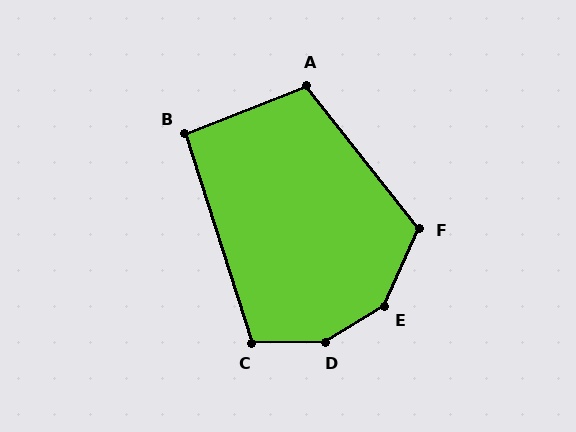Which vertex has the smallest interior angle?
B, at approximately 94 degrees.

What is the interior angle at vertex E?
Approximately 146 degrees (obtuse).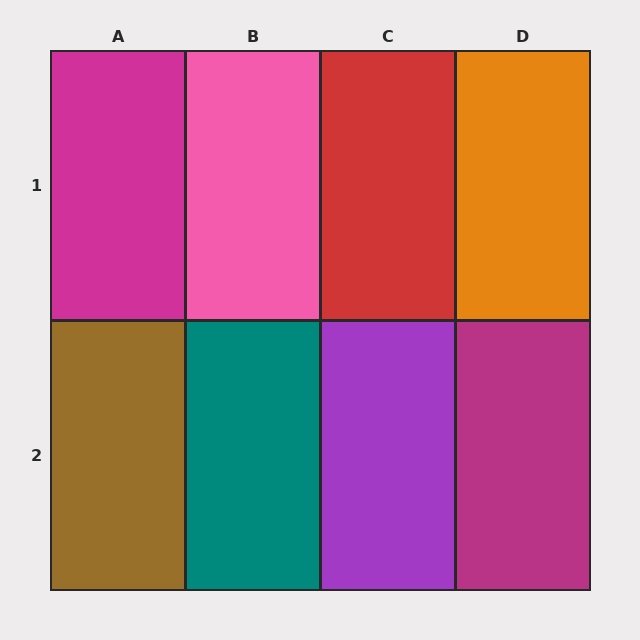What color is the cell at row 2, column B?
Teal.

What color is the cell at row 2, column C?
Purple.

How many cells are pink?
1 cell is pink.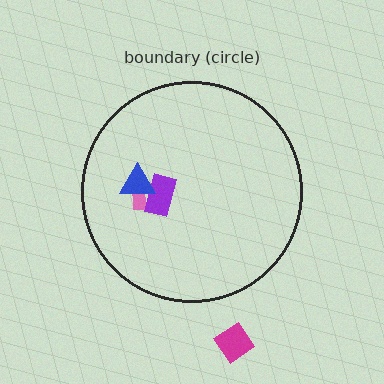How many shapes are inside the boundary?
3 inside, 1 outside.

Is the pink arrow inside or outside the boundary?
Inside.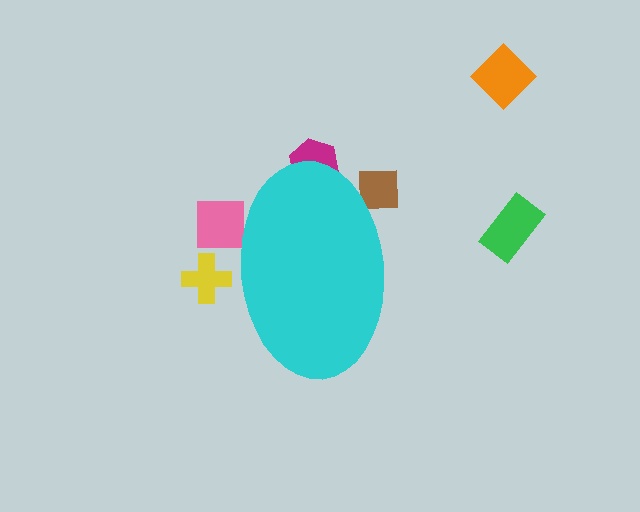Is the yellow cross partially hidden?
Yes, the yellow cross is partially hidden behind the cyan ellipse.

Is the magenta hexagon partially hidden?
Yes, the magenta hexagon is partially hidden behind the cyan ellipse.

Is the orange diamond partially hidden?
No, the orange diamond is fully visible.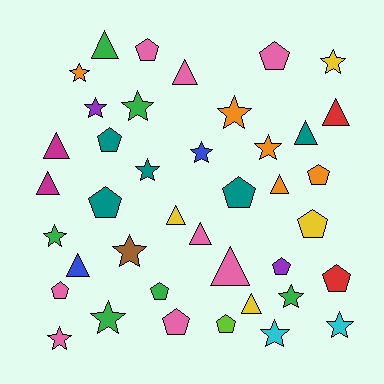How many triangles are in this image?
There are 12 triangles.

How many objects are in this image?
There are 40 objects.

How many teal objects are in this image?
There are 5 teal objects.